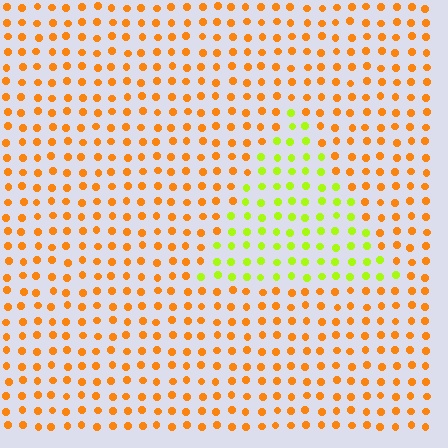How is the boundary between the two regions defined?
The boundary is defined purely by a slight shift in hue (about 51 degrees). Spacing, size, and orientation are identical on both sides.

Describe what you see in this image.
The image is filled with small orange elements in a uniform arrangement. A triangle-shaped region is visible where the elements are tinted to a slightly different hue, forming a subtle color boundary.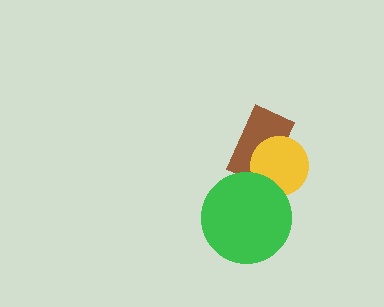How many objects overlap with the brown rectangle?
1 object overlaps with the brown rectangle.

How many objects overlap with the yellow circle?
2 objects overlap with the yellow circle.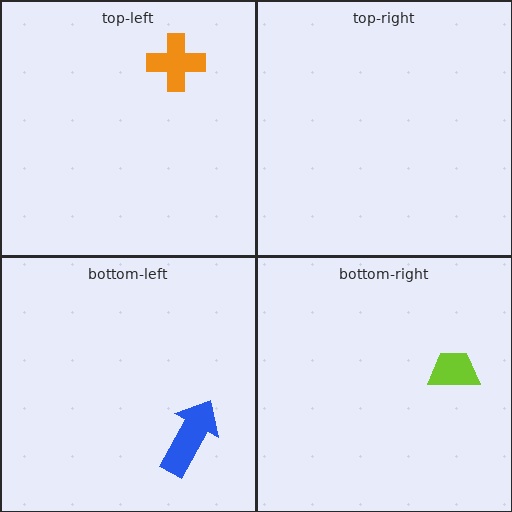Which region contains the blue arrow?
The bottom-left region.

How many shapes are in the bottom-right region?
1.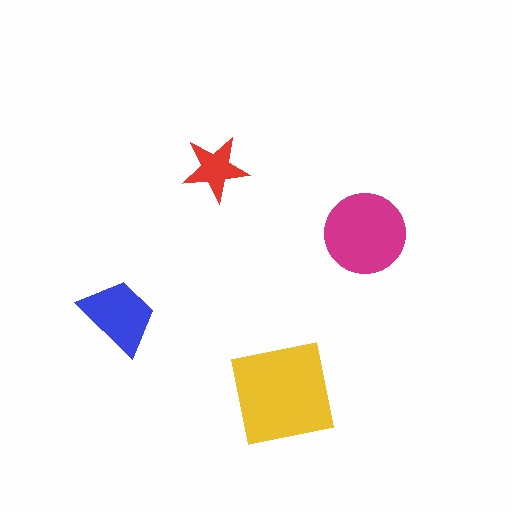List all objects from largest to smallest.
The yellow square, the magenta circle, the blue trapezoid, the red star.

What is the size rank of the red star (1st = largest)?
4th.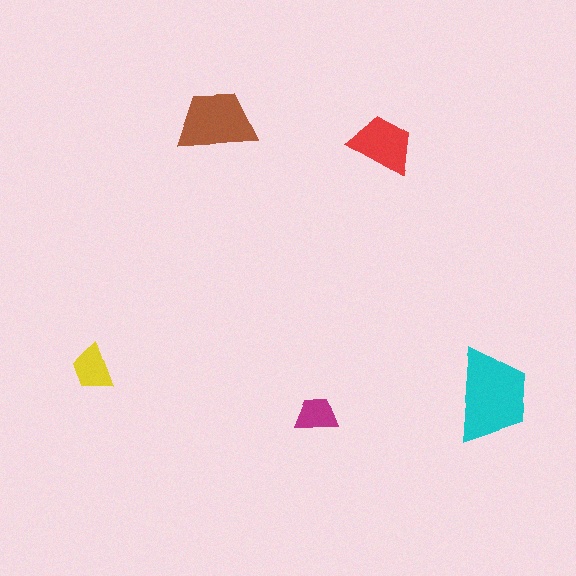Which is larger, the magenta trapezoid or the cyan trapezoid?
The cyan one.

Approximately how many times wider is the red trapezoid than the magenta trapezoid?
About 1.5 times wider.